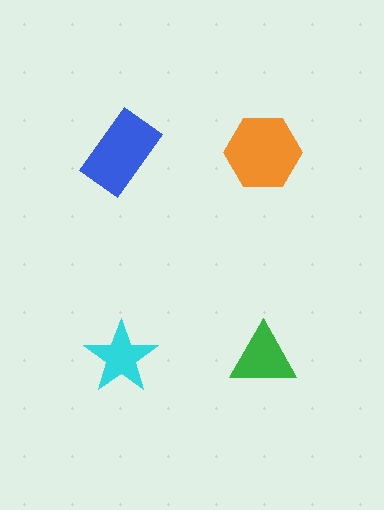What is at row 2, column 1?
A cyan star.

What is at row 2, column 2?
A green triangle.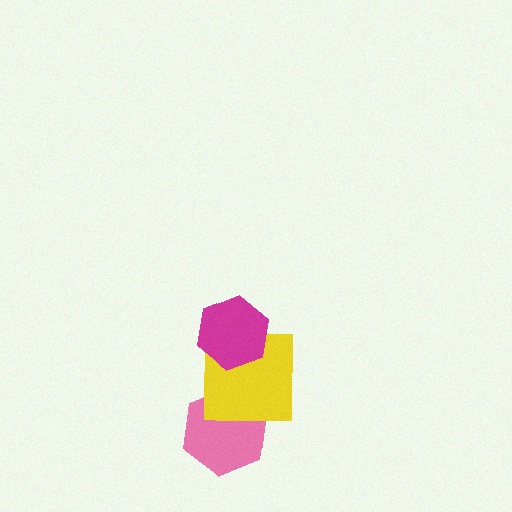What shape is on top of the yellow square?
The magenta hexagon is on top of the yellow square.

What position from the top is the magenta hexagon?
The magenta hexagon is 1st from the top.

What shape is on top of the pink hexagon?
The yellow square is on top of the pink hexagon.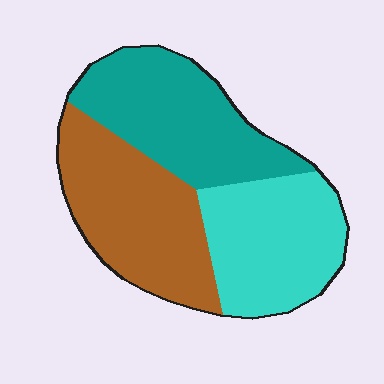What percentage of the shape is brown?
Brown takes up between a third and a half of the shape.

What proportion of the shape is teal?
Teal takes up about one third (1/3) of the shape.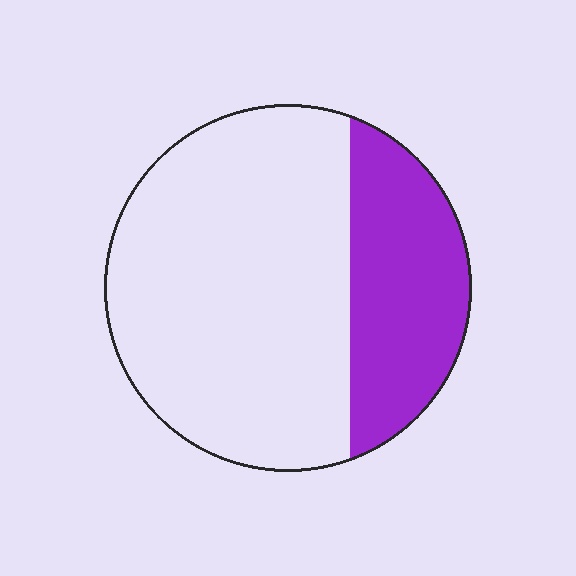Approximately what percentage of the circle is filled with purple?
Approximately 30%.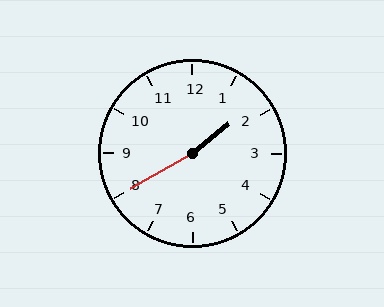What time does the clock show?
1:40.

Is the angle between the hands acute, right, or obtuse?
It is obtuse.